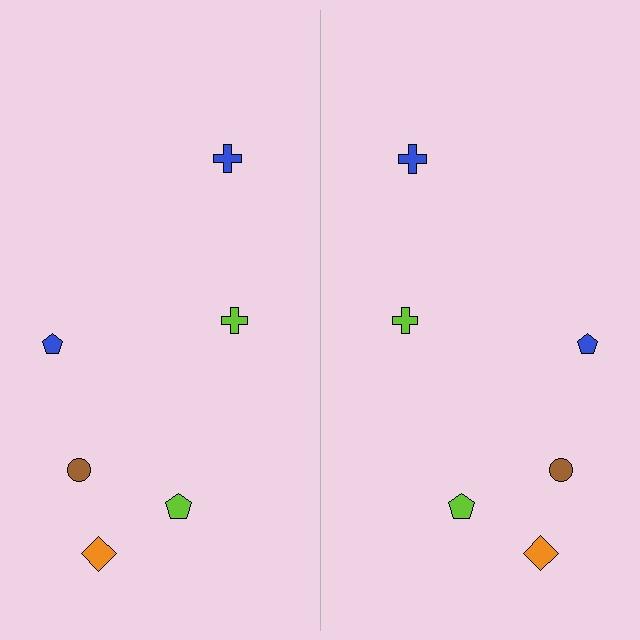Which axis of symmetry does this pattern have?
The pattern has a vertical axis of symmetry running through the center of the image.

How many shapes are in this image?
There are 12 shapes in this image.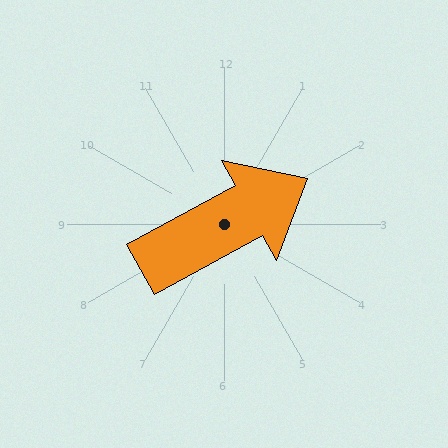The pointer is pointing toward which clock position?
Roughly 2 o'clock.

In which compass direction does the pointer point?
Northeast.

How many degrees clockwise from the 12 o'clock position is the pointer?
Approximately 61 degrees.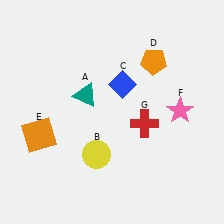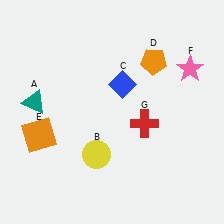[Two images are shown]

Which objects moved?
The objects that moved are: the teal triangle (A), the pink star (F).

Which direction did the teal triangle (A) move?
The teal triangle (A) moved left.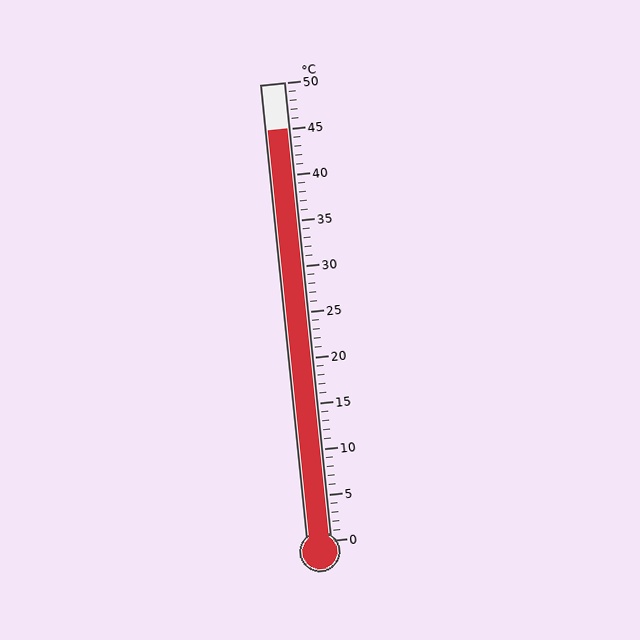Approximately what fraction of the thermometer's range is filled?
The thermometer is filled to approximately 90% of its range.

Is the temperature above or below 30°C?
The temperature is above 30°C.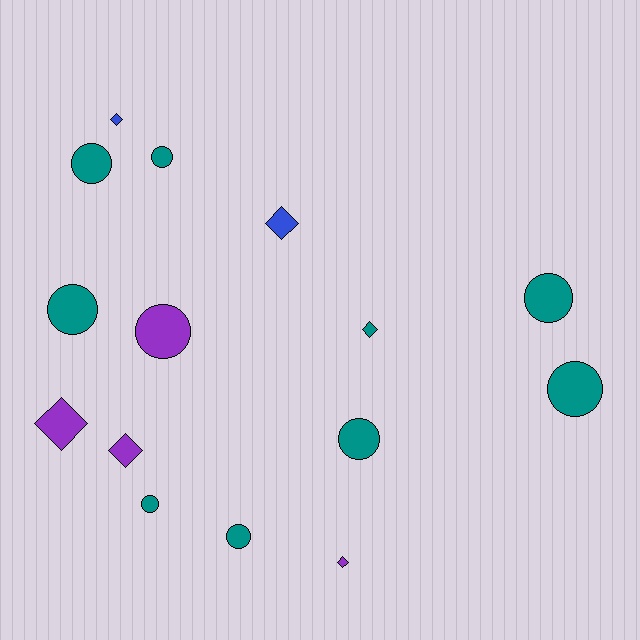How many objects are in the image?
There are 15 objects.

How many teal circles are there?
There are 8 teal circles.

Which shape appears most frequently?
Circle, with 9 objects.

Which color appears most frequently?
Teal, with 9 objects.